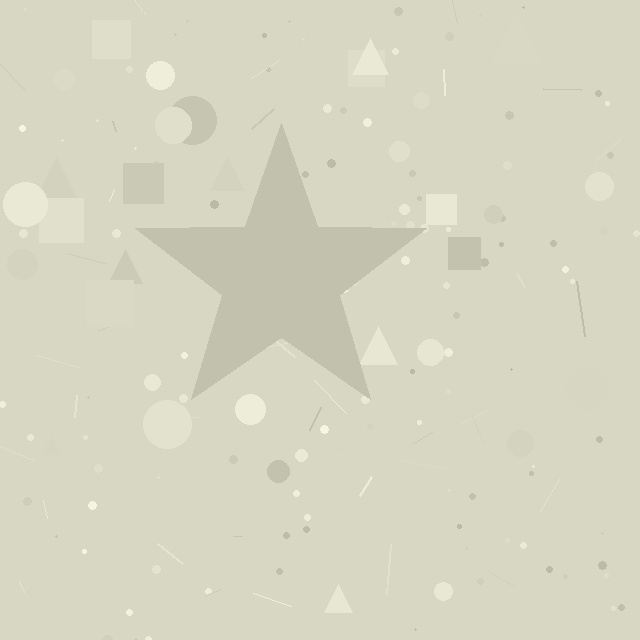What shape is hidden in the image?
A star is hidden in the image.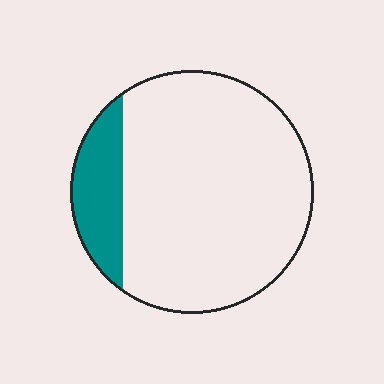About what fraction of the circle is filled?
About one sixth (1/6).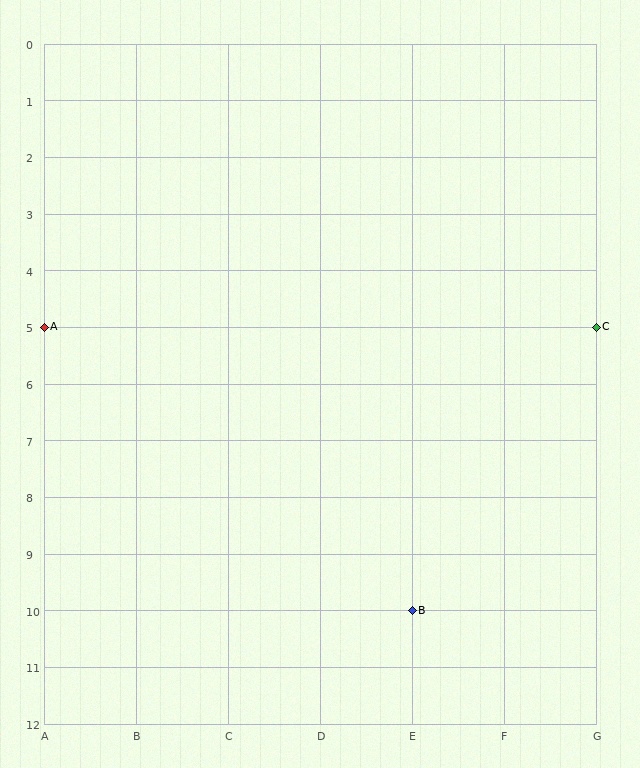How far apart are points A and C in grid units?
Points A and C are 6 columns apart.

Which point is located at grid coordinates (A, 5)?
Point A is at (A, 5).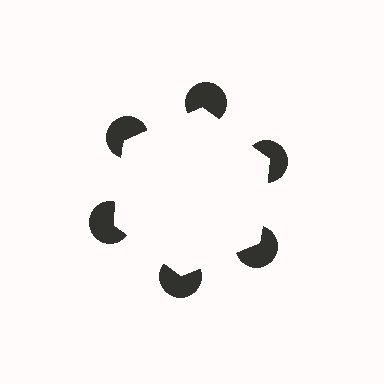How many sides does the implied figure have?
6 sides.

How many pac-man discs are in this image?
There are 6 — one at each vertex of the illusory hexagon.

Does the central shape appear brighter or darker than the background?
It typically appears slightly brighter than the background, even though no actual brightness change is drawn.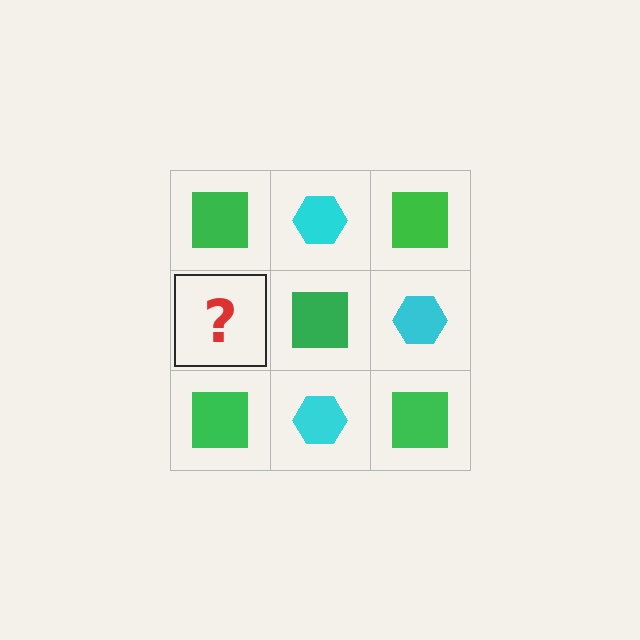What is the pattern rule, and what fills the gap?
The rule is that it alternates green square and cyan hexagon in a checkerboard pattern. The gap should be filled with a cyan hexagon.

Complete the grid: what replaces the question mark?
The question mark should be replaced with a cyan hexagon.